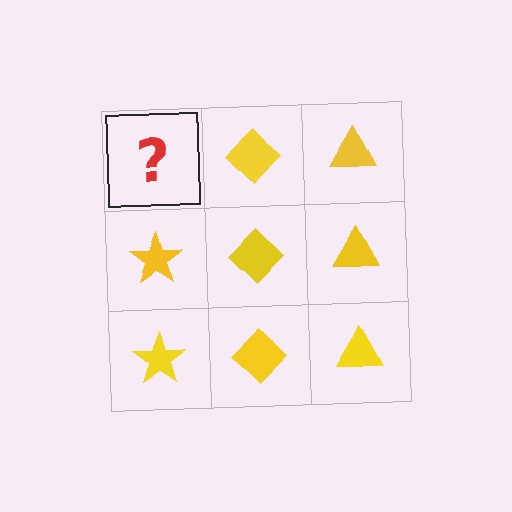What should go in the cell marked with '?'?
The missing cell should contain a yellow star.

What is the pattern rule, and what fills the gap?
The rule is that each column has a consistent shape. The gap should be filled with a yellow star.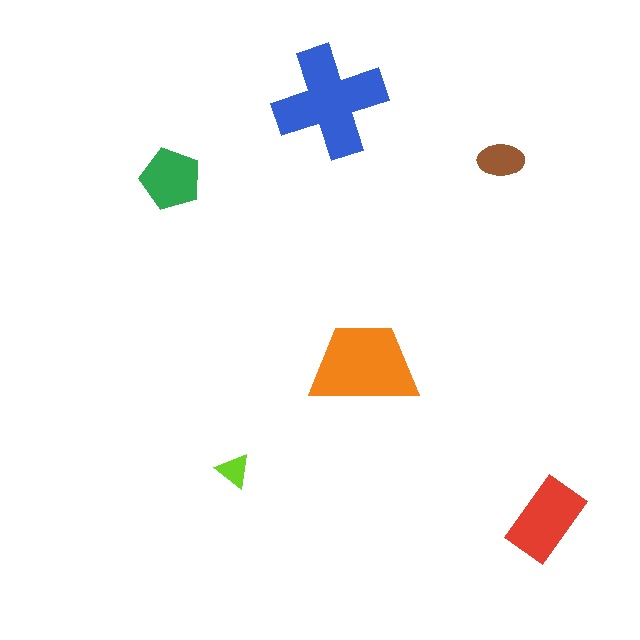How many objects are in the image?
There are 6 objects in the image.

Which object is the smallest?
The lime triangle.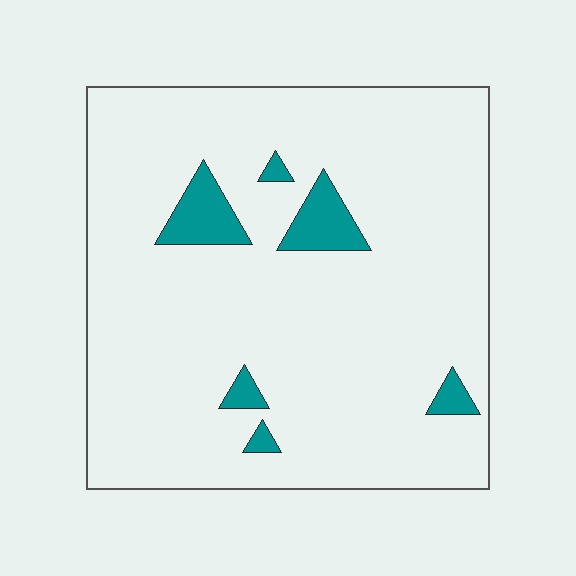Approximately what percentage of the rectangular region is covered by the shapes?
Approximately 5%.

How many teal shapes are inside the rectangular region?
6.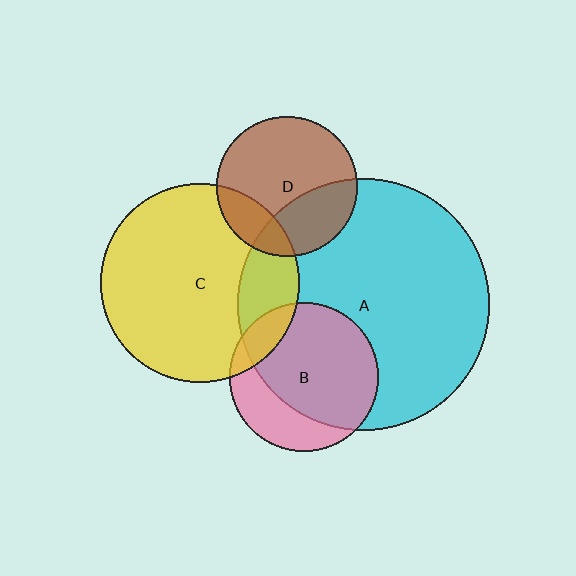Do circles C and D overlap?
Yes.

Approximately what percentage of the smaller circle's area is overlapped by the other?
Approximately 20%.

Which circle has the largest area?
Circle A (cyan).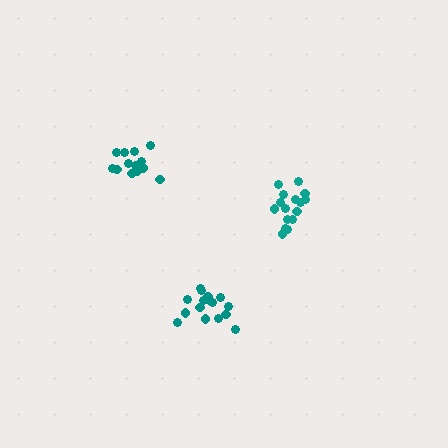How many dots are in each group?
Group 1: 16 dots, Group 2: 16 dots, Group 3: 13 dots (45 total).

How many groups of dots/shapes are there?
There are 3 groups.